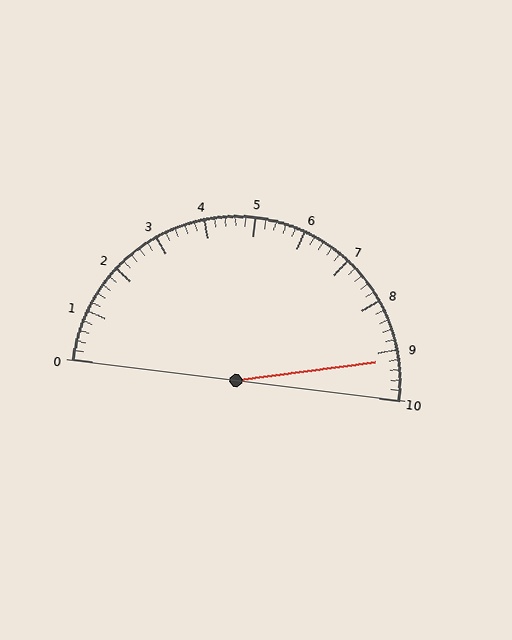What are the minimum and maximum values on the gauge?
The gauge ranges from 0 to 10.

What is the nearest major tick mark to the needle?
The nearest major tick mark is 9.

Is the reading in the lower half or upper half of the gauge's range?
The reading is in the upper half of the range (0 to 10).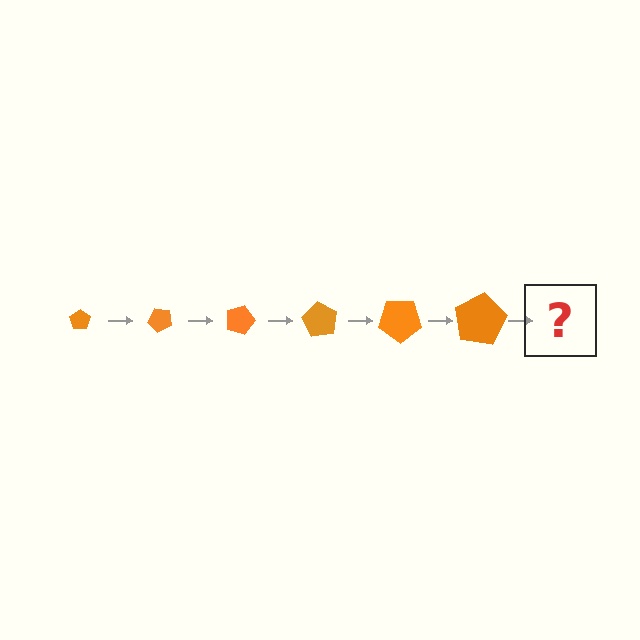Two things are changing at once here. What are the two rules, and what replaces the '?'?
The two rules are that the pentagon grows larger each step and it rotates 45 degrees each step. The '?' should be a pentagon, larger than the previous one and rotated 270 degrees from the start.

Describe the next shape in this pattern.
It should be a pentagon, larger than the previous one and rotated 270 degrees from the start.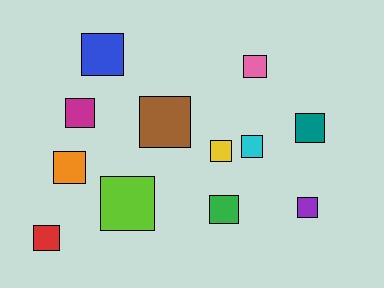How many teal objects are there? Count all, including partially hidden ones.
There is 1 teal object.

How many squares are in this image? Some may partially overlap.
There are 12 squares.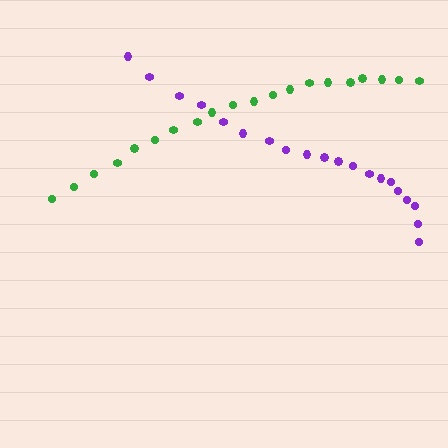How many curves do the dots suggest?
There are 2 distinct paths.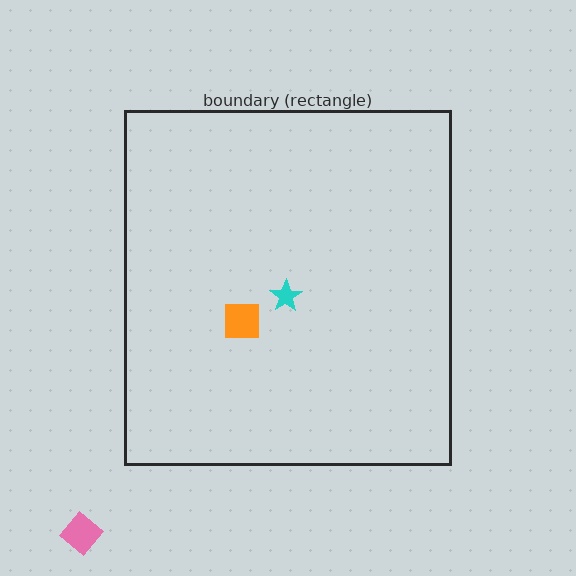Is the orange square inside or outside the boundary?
Inside.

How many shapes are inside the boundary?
2 inside, 1 outside.